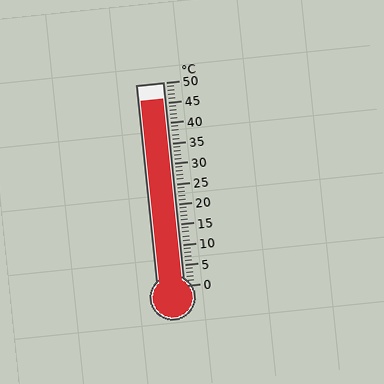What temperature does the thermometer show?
The thermometer shows approximately 46°C.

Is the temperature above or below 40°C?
The temperature is above 40°C.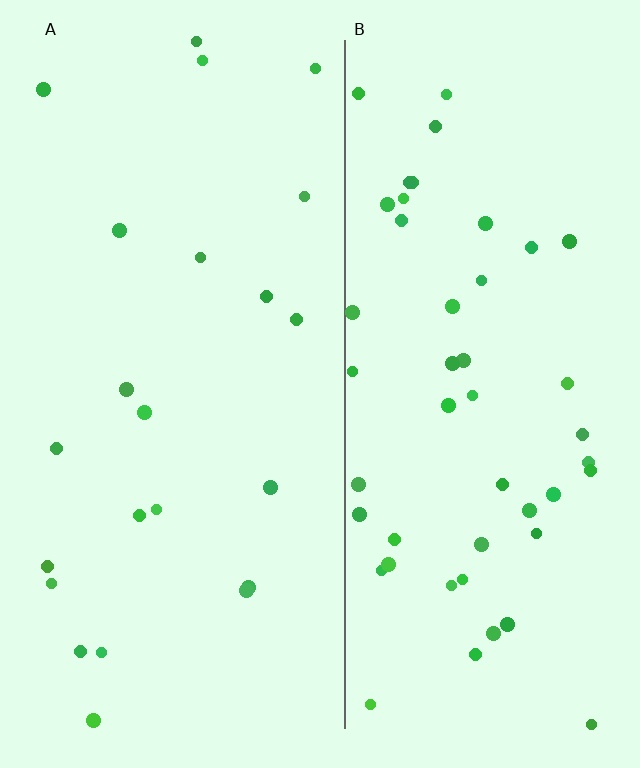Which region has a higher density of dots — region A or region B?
B (the right).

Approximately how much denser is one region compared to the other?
Approximately 2.2× — region B over region A.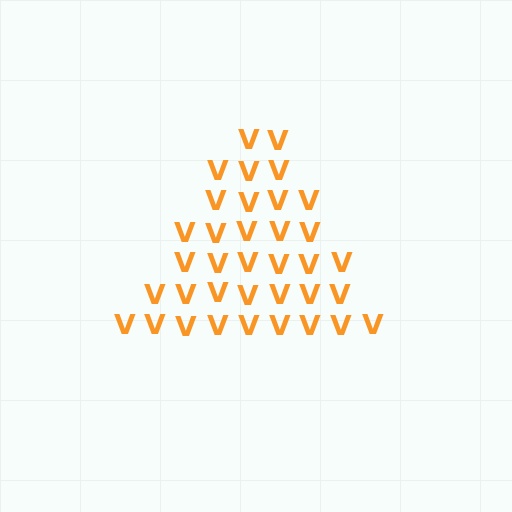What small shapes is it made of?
It is made of small letter V's.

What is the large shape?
The large shape is a triangle.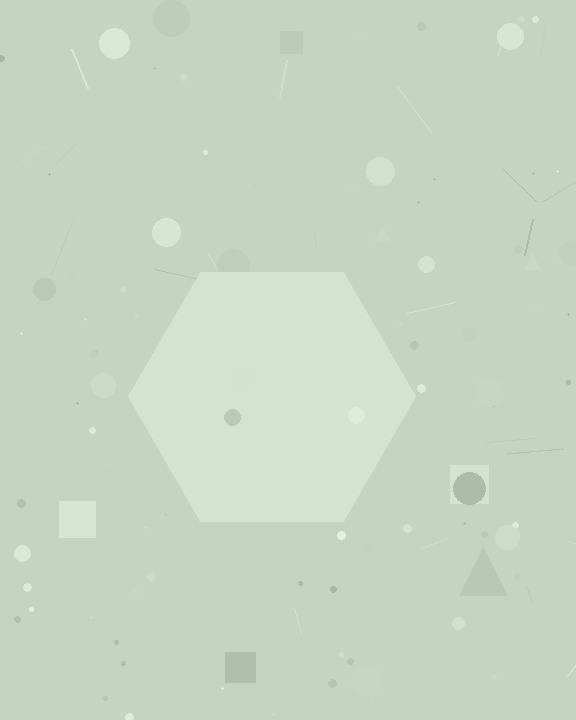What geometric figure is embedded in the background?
A hexagon is embedded in the background.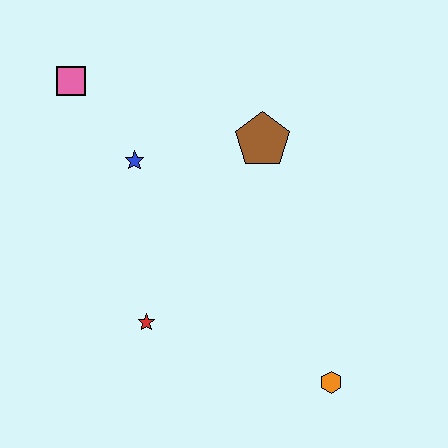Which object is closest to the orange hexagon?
The red star is closest to the orange hexagon.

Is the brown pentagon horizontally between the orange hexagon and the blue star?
Yes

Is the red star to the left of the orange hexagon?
Yes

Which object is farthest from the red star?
The pink square is farthest from the red star.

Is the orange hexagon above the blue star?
No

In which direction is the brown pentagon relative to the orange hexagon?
The brown pentagon is above the orange hexagon.